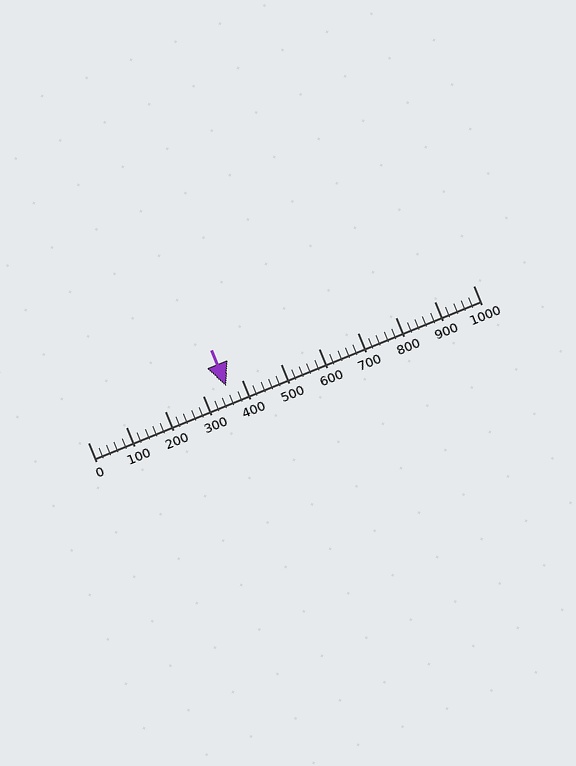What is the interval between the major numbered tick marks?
The major tick marks are spaced 100 units apart.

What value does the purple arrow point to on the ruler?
The purple arrow points to approximately 360.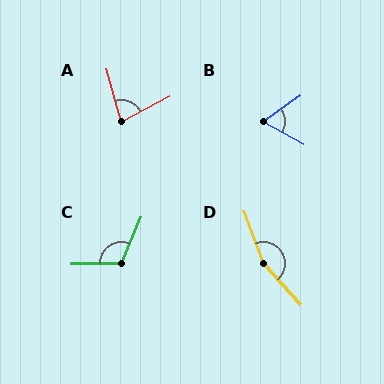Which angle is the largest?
D, at approximately 158 degrees.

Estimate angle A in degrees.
Approximately 78 degrees.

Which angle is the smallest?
B, at approximately 64 degrees.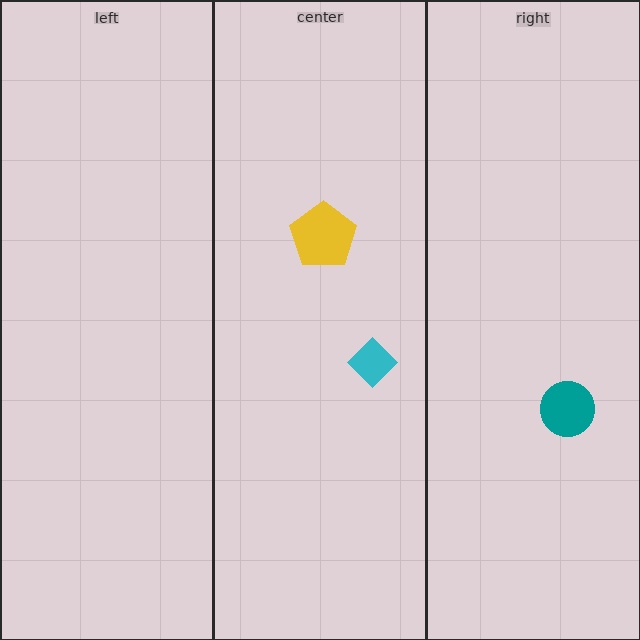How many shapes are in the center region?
2.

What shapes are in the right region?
The teal circle.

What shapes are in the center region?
The yellow pentagon, the cyan diamond.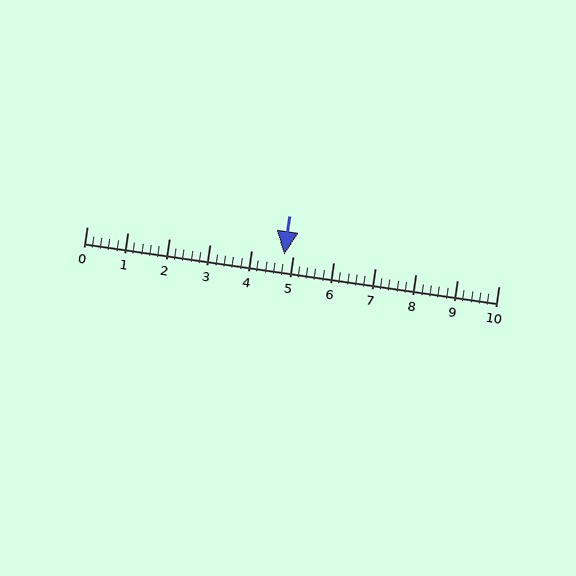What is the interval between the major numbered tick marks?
The major tick marks are spaced 1 units apart.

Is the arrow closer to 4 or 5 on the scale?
The arrow is closer to 5.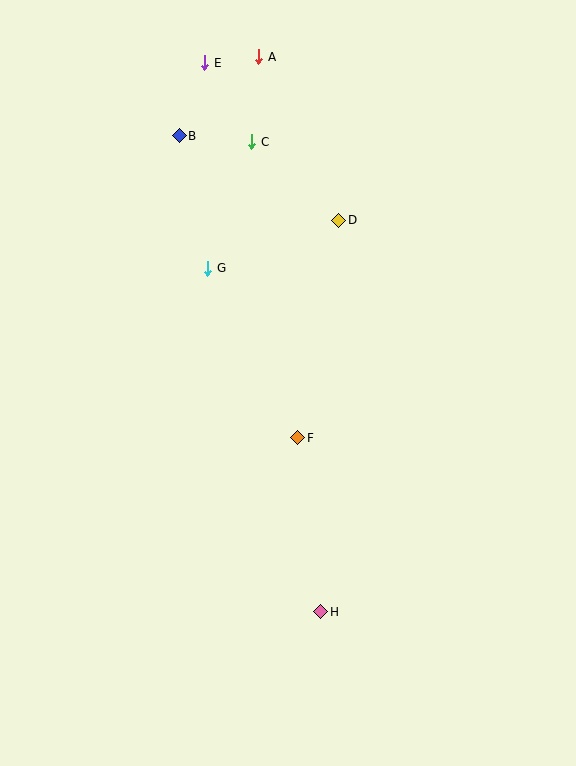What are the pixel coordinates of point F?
Point F is at (298, 438).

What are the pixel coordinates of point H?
Point H is at (321, 612).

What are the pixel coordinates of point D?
Point D is at (339, 220).